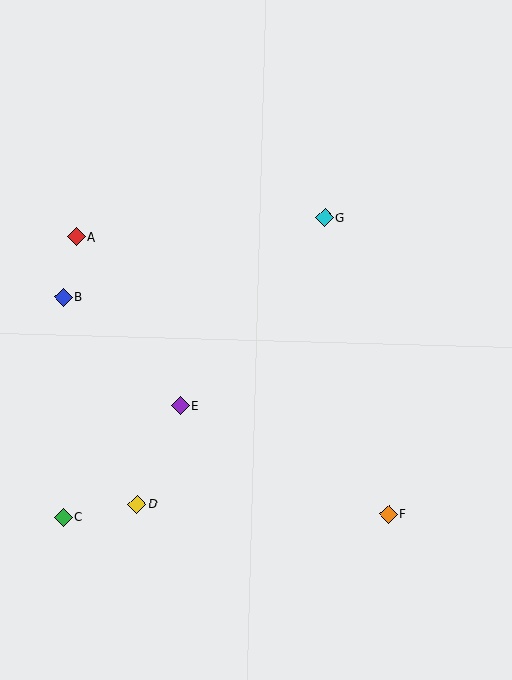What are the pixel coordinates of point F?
Point F is at (389, 514).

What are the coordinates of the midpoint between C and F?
The midpoint between C and F is at (226, 515).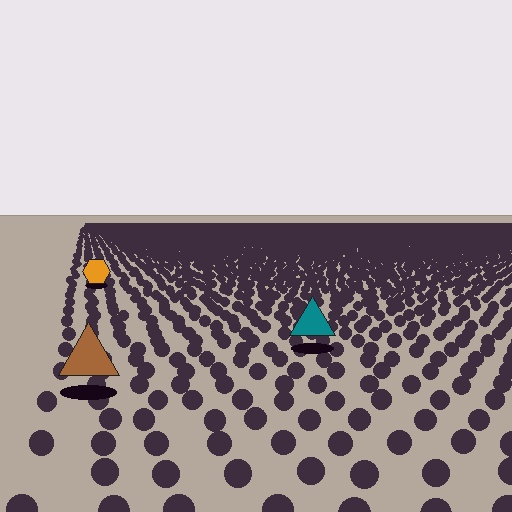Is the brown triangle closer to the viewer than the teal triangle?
Yes. The brown triangle is closer — you can tell from the texture gradient: the ground texture is coarser near it.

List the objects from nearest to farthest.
From nearest to farthest: the brown triangle, the teal triangle, the orange hexagon.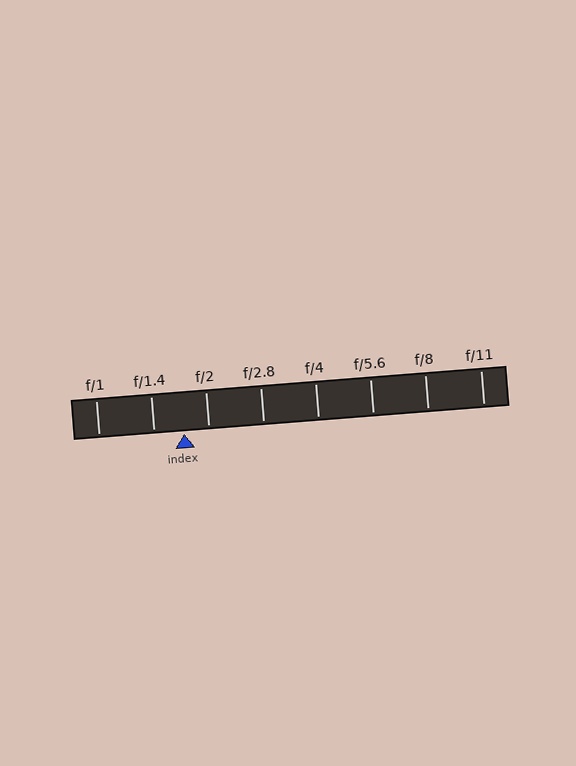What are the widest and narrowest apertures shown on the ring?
The widest aperture shown is f/1 and the narrowest is f/11.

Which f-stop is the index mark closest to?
The index mark is closest to f/2.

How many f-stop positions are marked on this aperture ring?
There are 8 f-stop positions marked.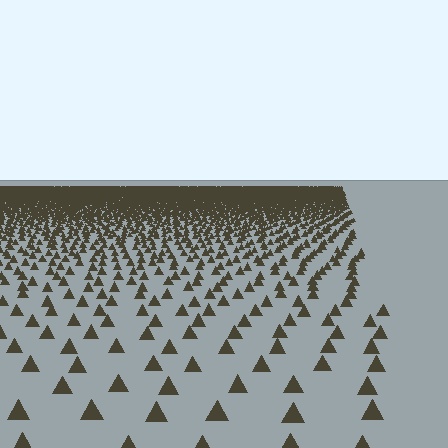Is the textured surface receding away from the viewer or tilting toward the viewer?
The surface is receding away from the viewer. Texture elements get smaller and denser toward the top.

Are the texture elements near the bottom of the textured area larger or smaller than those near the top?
Larger. Near the bottom, elements are closer to the viewer and appear at a bigger on-screen size.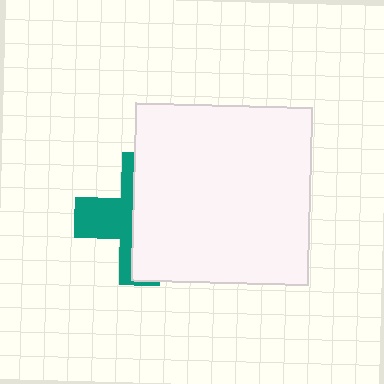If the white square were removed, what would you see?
You would see the complete teal cross.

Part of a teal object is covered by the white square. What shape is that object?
It is a cross.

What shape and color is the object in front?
The object in front is a white square.